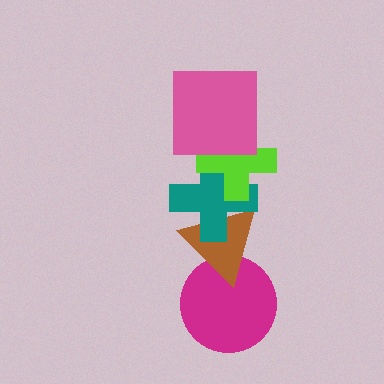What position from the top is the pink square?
The pink square is 1st from the top.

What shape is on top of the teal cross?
The lime cross is on top of the teal cross.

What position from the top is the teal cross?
The teal cross is 3rd from the top.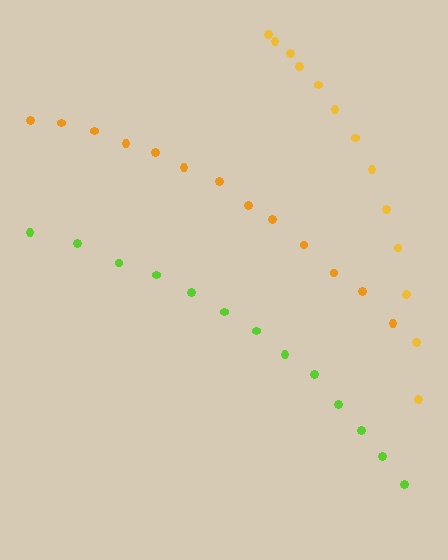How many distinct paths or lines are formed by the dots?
There are 3 distinct paths.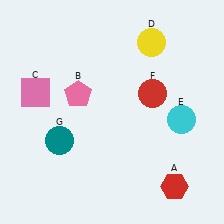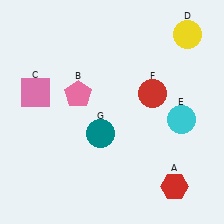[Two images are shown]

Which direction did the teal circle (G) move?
The teal circle (G) moved right.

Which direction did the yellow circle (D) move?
The yellow circle (D) moved right.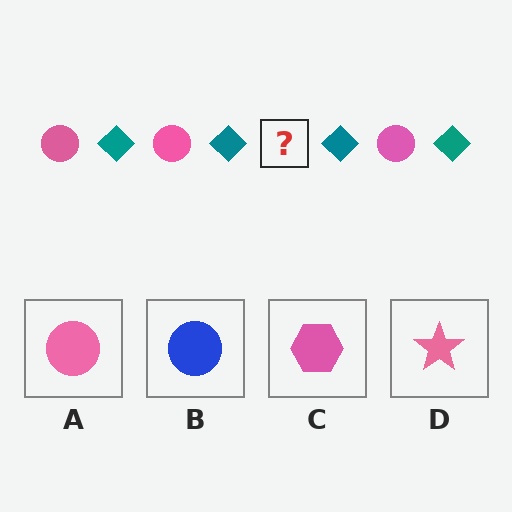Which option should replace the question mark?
Option A.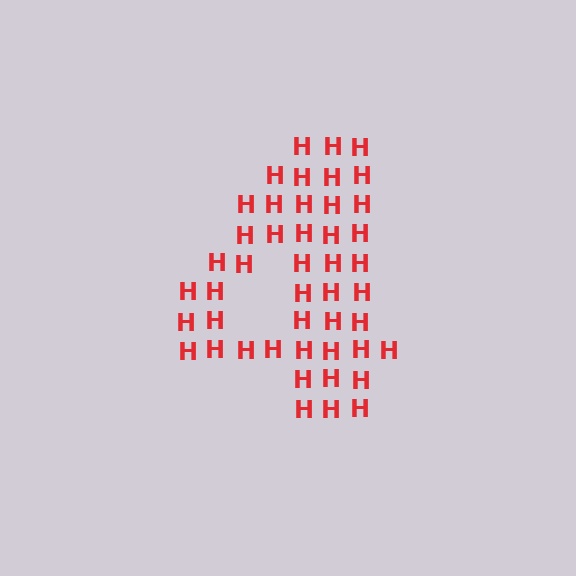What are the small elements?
The small elements are letter H's.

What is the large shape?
The large shape is the digit 4.